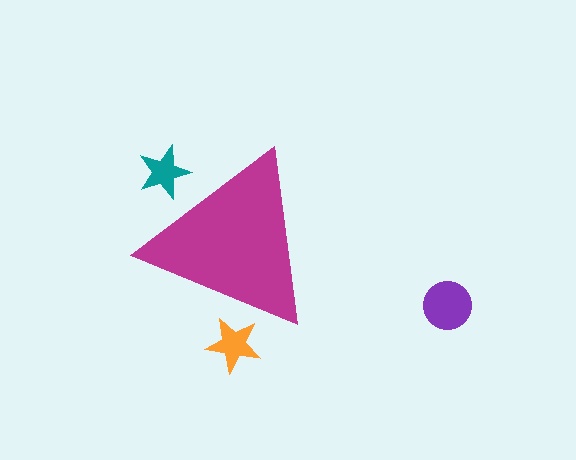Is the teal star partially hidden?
Yes, the teal star is partially hidden behind the magenta triangle.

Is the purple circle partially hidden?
No, the purple circle is fully visible.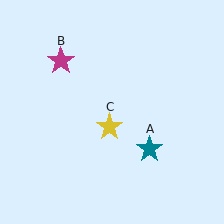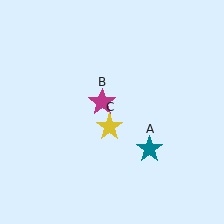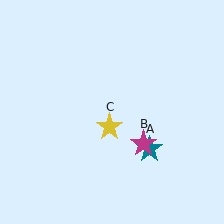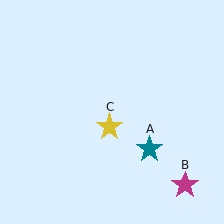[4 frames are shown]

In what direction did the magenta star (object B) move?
The magenta star (object B) moved down and to the right.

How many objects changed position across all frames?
1 object changed position: magenta star (object B).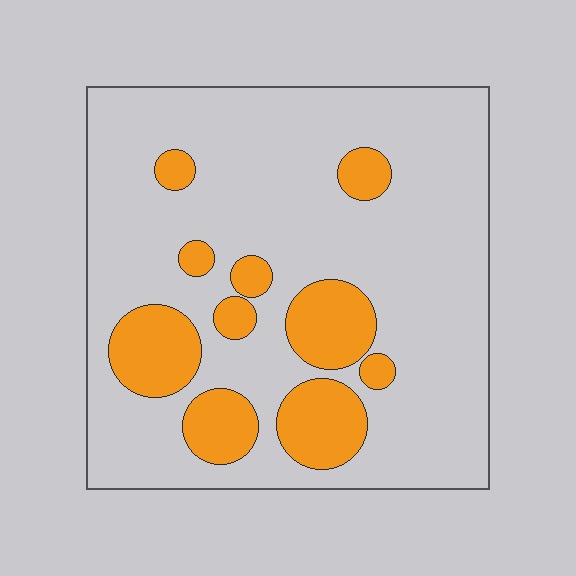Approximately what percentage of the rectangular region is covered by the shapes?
Approximately 20%.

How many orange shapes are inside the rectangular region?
10.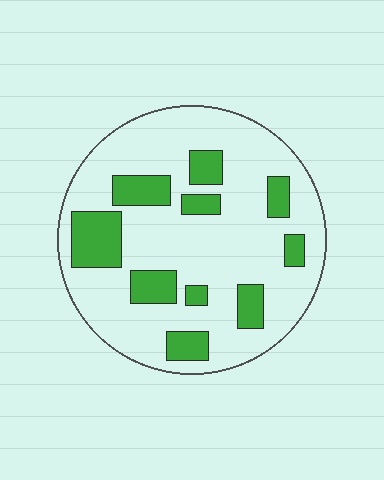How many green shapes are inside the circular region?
10.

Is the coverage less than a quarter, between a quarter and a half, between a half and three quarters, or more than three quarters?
Less than a quarter.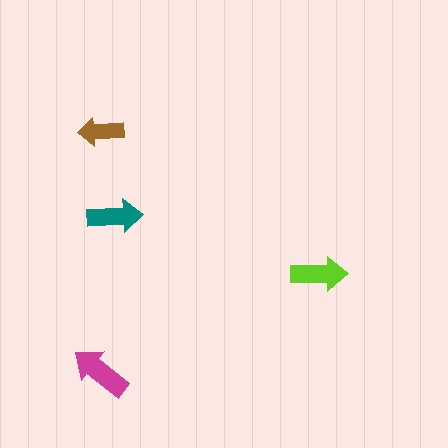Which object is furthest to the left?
The magenta arrow is leftmost.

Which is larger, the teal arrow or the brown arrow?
The teal one.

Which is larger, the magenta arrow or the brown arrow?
The magenta one.